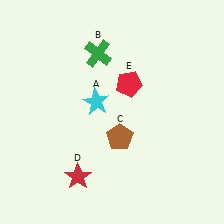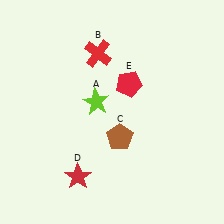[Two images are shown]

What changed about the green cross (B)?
In Image 1, B is green. In Image 2, it changed to red.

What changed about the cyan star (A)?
In Image 1, A is cyan. In Image 2, it changed to lime.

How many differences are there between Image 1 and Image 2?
There are 2 differences between the two images.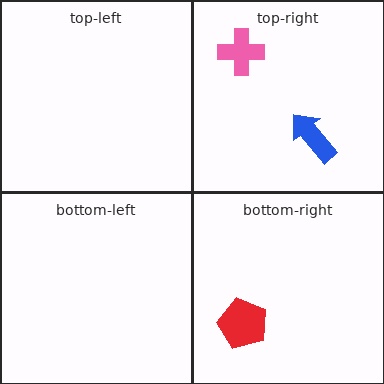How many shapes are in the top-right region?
2.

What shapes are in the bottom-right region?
The red pentagon.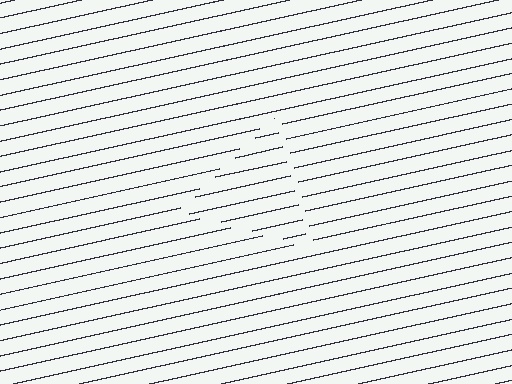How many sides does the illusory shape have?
3 sides — the line-ends trace a triangle.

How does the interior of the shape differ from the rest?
The interior of the shape contains the same grating, shifted by half a period — the contour is defined by the phase discontinuity where line-ends from the inner and outer gratings abut.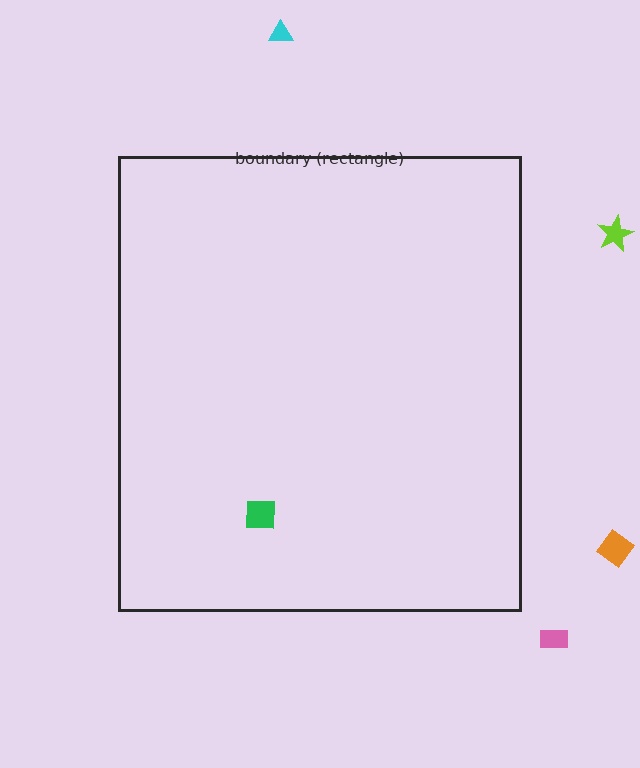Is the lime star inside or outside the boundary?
Outside.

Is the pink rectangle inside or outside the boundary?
Outside.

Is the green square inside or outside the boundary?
Inside.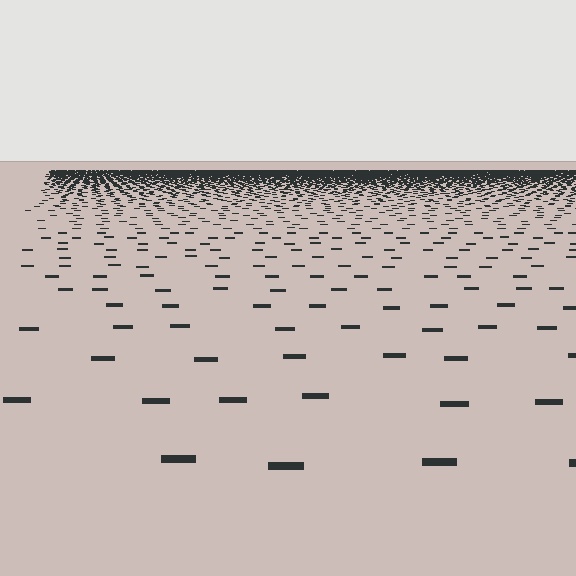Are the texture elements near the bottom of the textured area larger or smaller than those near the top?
Larger. Near the bottom, elements are closer to the viewer and appear at a bigger on-screen size.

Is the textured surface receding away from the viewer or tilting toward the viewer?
The surface is receding away from the viewer. Texture elements get smaller and denser toward the top.